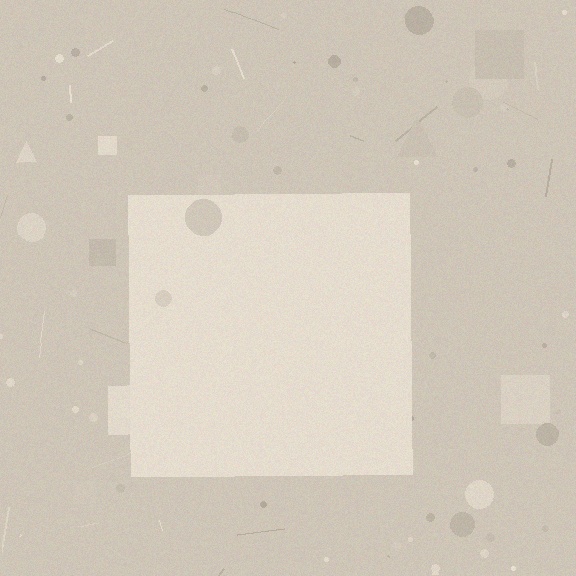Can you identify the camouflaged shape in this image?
The camouflaged shape is a square.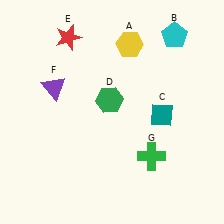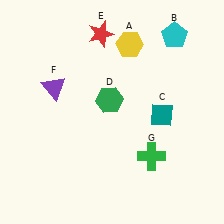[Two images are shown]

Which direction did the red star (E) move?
The red star (E) moved right.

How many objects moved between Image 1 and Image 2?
1 object moved between the two images.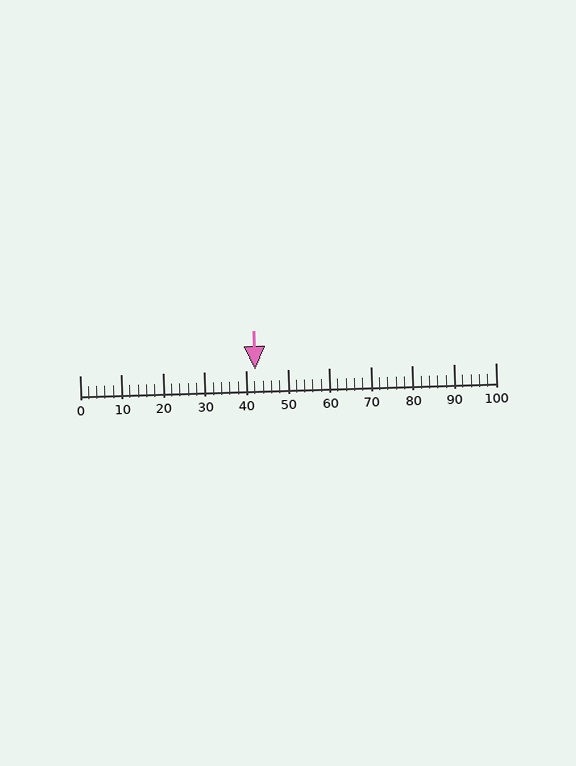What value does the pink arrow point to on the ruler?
The pink arrow points to approximately 42.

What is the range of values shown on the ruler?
The ruler shows values from 0 to 100.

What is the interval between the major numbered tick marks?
The major tick marks are spaced 10 units apart.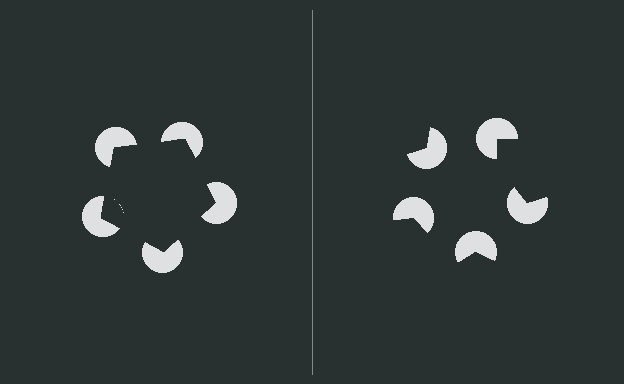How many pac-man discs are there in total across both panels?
10 — 5 on each side.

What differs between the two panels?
The pac-man discs are positioned identically on both sides; only the wedge orientations differ. On the left they align to a pentagon; on the right they are misaligned.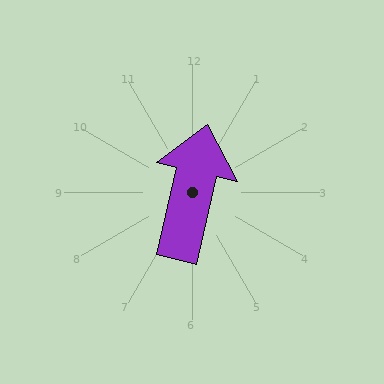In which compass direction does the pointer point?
North.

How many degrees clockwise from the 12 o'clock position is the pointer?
Approximately 13 degrees.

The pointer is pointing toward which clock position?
Roughly 12 o'clock.